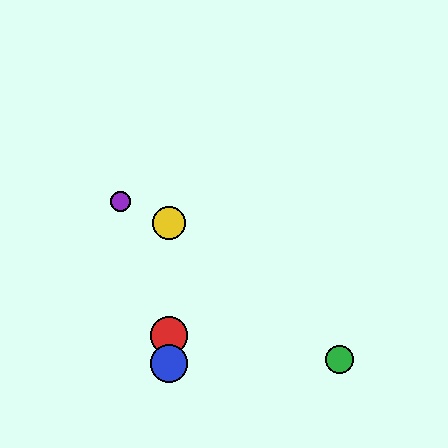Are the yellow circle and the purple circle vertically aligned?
No, the yellow circle is at x≈169 and the purple circle is at x≈120.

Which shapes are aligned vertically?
The red circle, the blue circle, the yellow circle are aligned vertically.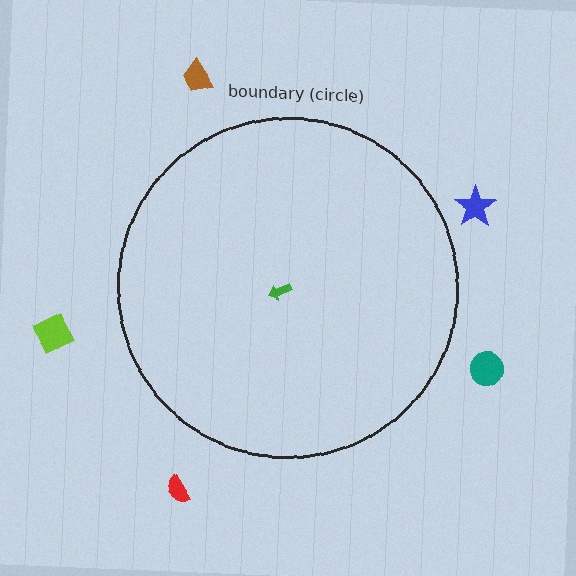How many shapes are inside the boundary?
1 inside, 5 outside.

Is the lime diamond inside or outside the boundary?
Outside.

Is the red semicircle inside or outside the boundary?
Outside.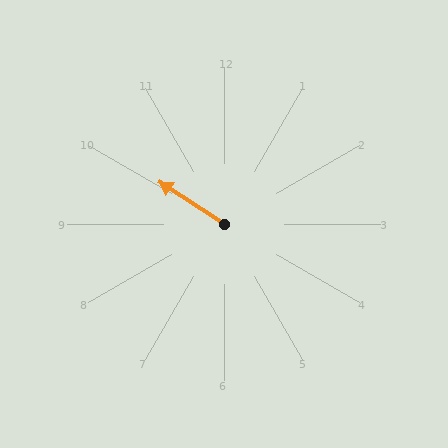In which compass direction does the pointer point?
Northwest.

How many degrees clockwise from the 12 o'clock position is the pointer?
Approximately 303 degrees.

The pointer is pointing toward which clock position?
Roughly 10 o'clock.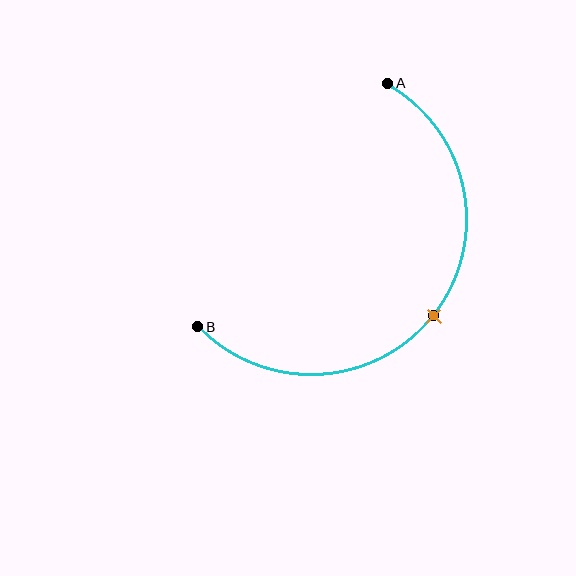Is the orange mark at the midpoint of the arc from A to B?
Yes. The orange mark lies on the arc at equal arc-length from both A and B — it is the arc midpoint.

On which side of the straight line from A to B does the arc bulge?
The arc bulges below and to the right of the straight line connecting A and B.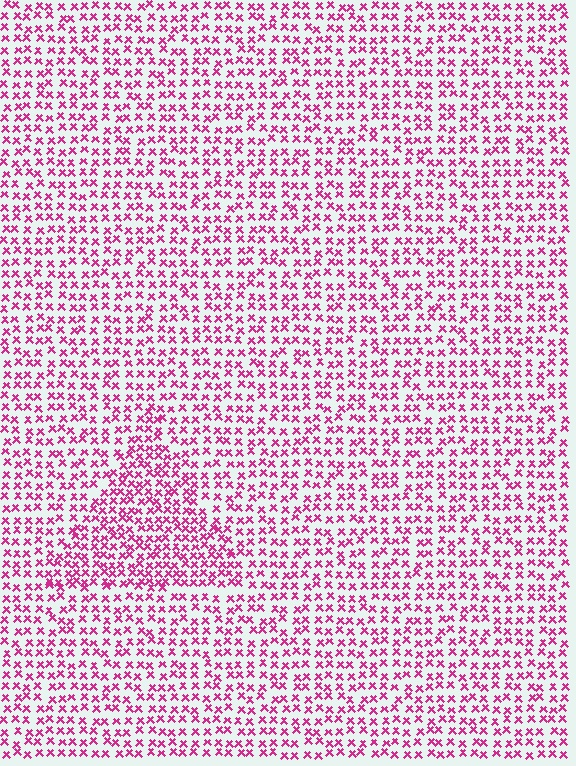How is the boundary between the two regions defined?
The boundary is defined by a change in element density (approximately 1.5x ratio). All elements are the same color, size, and shape.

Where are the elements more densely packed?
The elements are more densely packed inside the triangle boundary.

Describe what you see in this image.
The image contains small magenta elements arranged at two different densities. A triangle-shaped region is visible where the elements are more densely packed than the surrounding area.